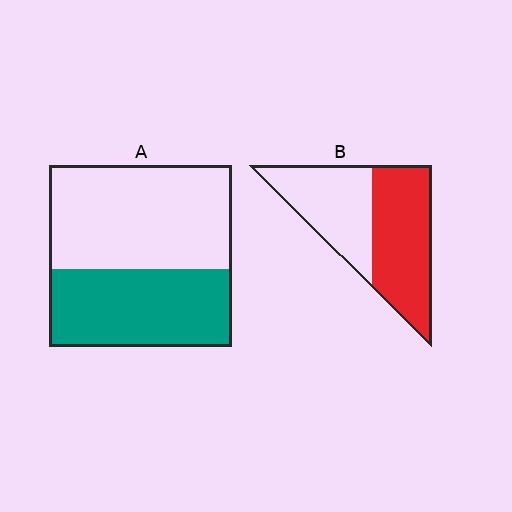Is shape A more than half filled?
No.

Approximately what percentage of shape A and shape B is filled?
A is approximately 45% and B is approximately 55%.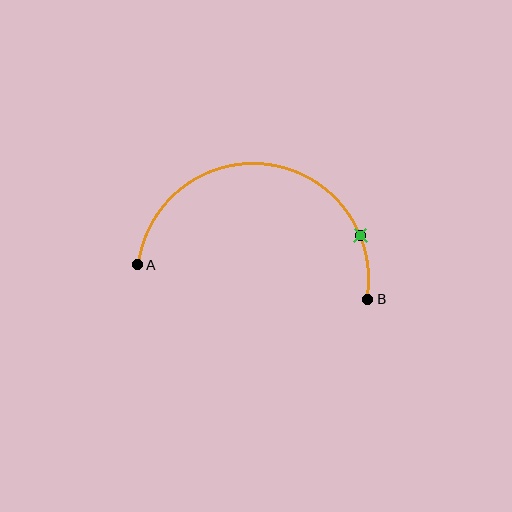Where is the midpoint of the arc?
The arc midpoint is the point on the curve farthest from the straight line joining A and B. It sits above that line.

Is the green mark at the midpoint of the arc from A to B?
No. The green mark lies on the arc but is closer to endpoint B. The arc midpoint would be at the point on the curve equidistant along the arc from both A and B.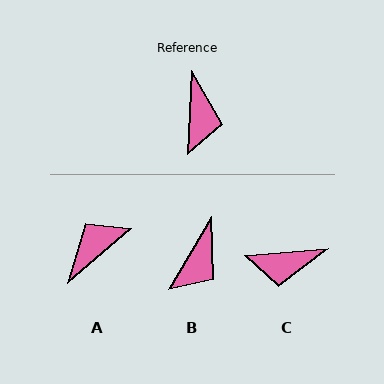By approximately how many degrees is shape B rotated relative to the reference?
Approximately 28 degrees clockwise.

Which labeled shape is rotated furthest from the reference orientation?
A, about 133 degrees away.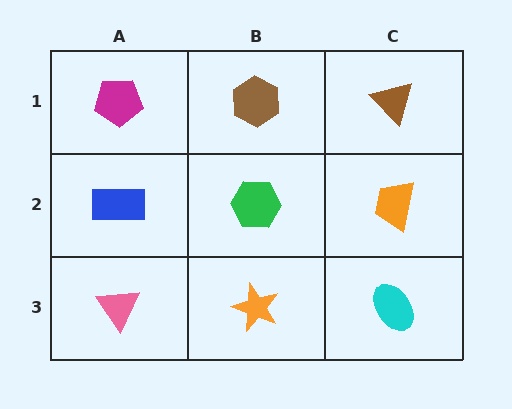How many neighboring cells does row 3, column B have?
3.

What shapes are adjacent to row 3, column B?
A green hexagon (row 2, column B), a pink triangle (row 3, column A), a cyan ellipse (row 3, column C).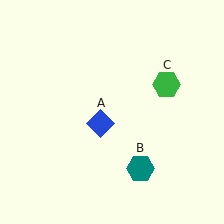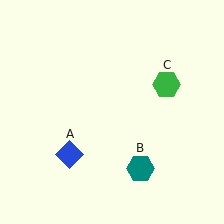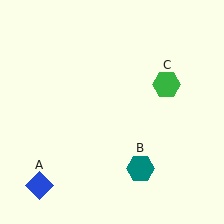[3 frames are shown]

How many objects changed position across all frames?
1 object changed position: blue diamond (object A).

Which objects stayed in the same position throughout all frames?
Teal hexagon (object B) and green hexagon (object C) remained stationary.